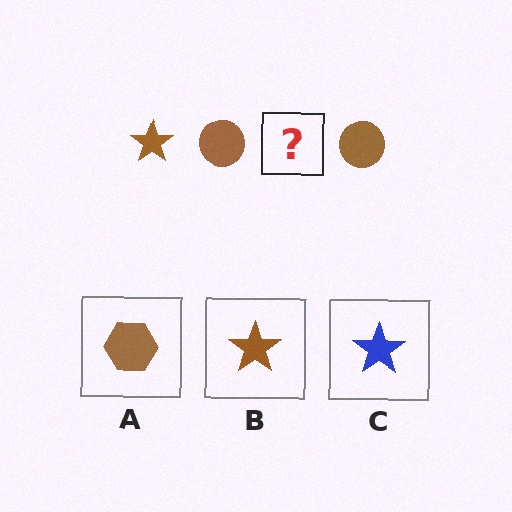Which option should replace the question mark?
Option B.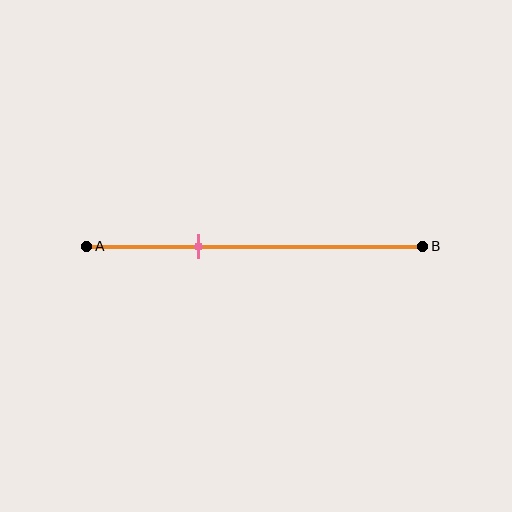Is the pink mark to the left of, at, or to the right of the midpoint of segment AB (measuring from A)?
The pink mark is to the left of the midpoint of segment AB.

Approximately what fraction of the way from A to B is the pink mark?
The pink mark is approximately 35% of the way from A to B.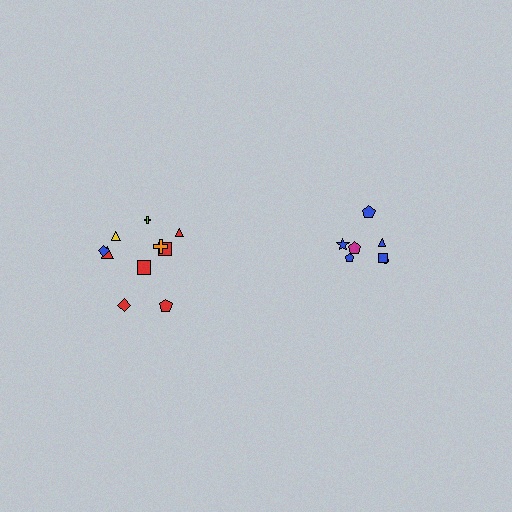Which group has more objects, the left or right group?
The left group.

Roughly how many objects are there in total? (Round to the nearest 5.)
Roughly 15 objects in total.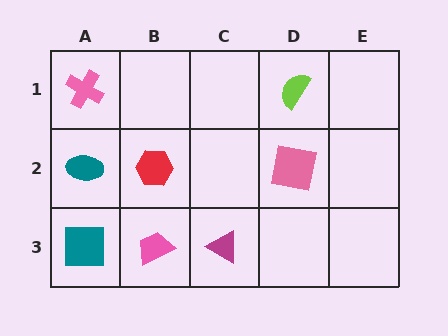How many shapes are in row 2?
3 shapes.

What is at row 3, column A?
A teal square.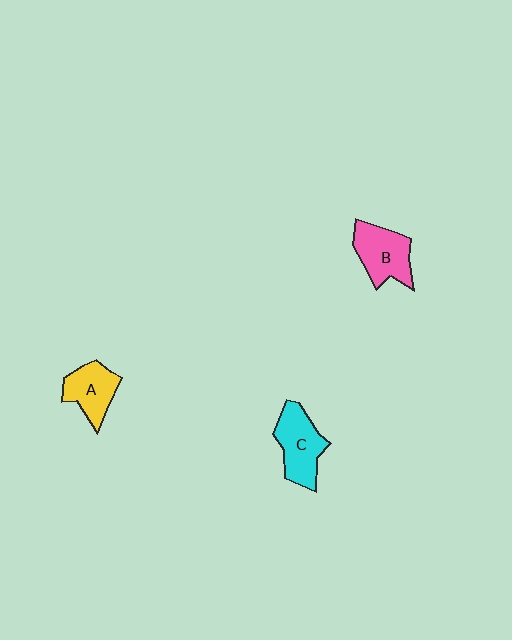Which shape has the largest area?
Shape C (cyan).